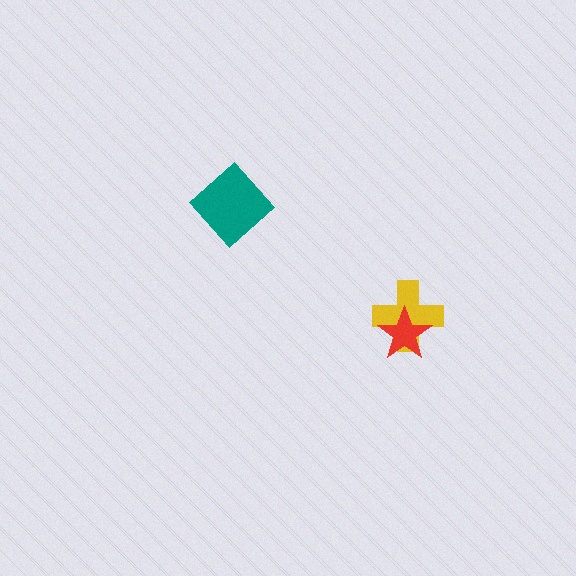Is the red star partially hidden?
No, no other shape covers it.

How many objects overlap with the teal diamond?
0 objects overlap with the teal diamond.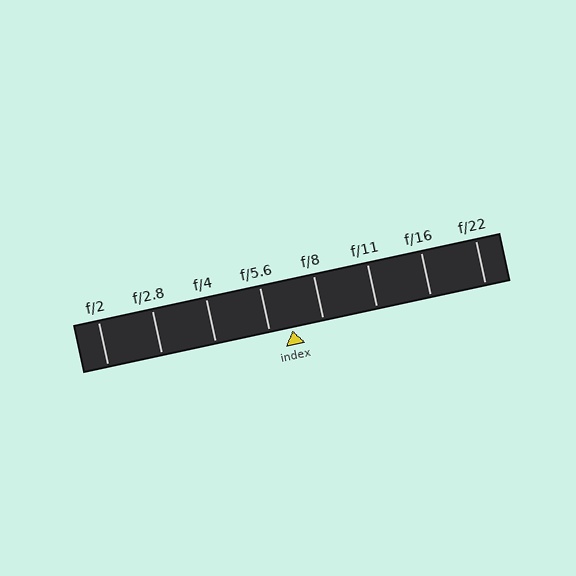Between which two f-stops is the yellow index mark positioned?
The index mark is between f/5.6 and f/8.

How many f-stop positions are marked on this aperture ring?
There are 8 f-stop positions marked.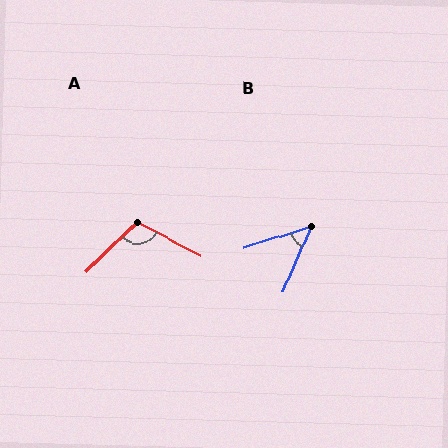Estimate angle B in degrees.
Approximately 49 degrees.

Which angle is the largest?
A, at approximately 108 degrees.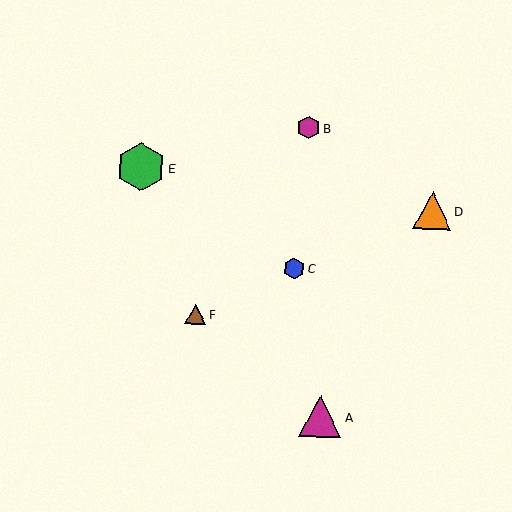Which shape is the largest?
The green hexagon (labeled E) is the largest.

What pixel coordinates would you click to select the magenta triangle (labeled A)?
Click at (320, 416) to select the magenta triangle A.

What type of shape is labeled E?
Shape E is a green hexagon.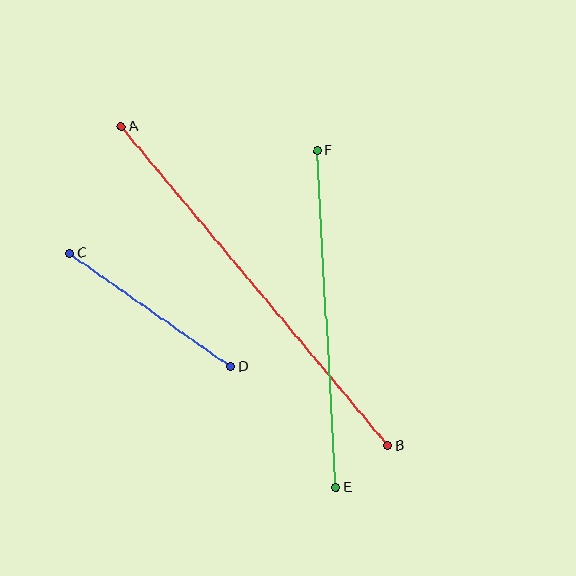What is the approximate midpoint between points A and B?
The midpoint is at approximately (255, 286) pixels.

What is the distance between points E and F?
The distance is approximately 337 pixels.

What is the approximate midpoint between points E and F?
The midpoint is at approximately (327, 319) pixels.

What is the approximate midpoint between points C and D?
The midpoint is at approximately (150, 310) pixels.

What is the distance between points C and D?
The distance is approximately 197 pixels.